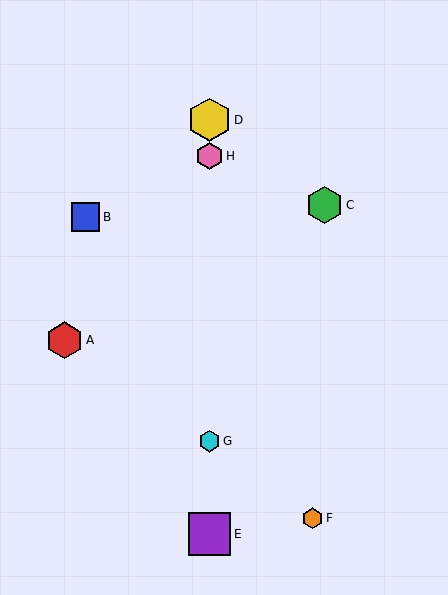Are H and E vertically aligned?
Yes, both are at x≈210.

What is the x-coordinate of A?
Object A is at x≈64.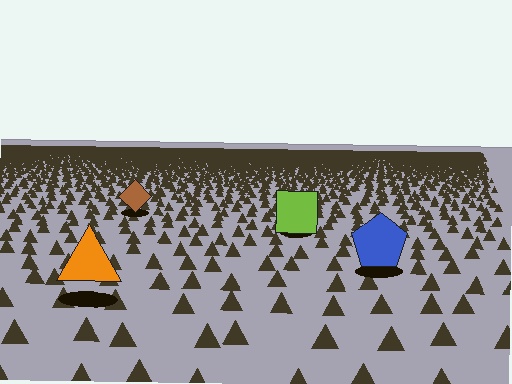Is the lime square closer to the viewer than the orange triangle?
No. The orange triangle is closer — you can tell from the texture gradient: the ground texture is coarser near it.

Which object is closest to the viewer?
The orange triangle is closest. The texture marks near it are larger and more spread out.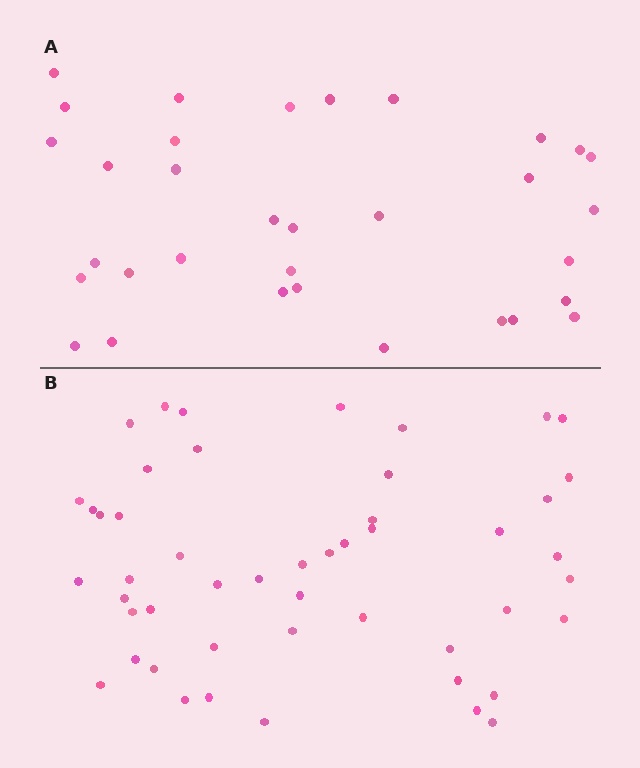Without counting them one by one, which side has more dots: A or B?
Region B (the bottom region) has more dots.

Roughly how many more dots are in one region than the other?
Region B has approximately 15 more dots than region A.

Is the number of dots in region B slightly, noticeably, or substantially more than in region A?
Region B has substantially more. The ratio is roughly 1.5 to 1.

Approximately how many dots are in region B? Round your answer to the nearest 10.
About 50 dots. (The exact count is 49, which rounds to 50.)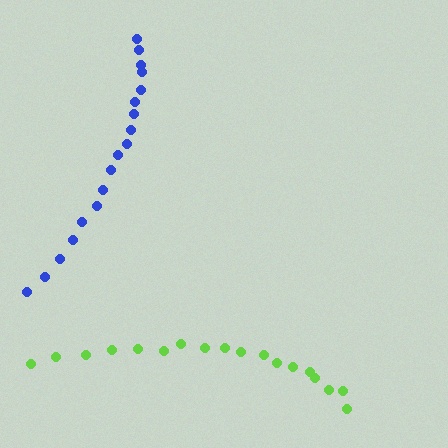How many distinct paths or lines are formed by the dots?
There are 2 distinct paths.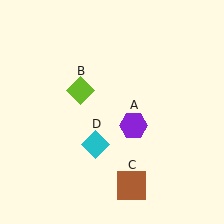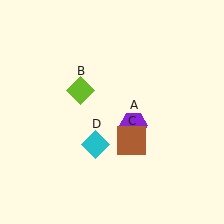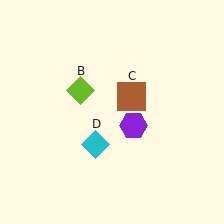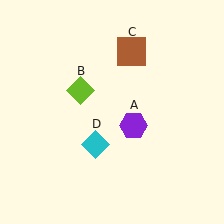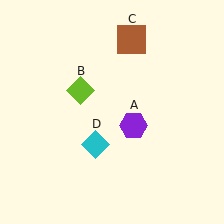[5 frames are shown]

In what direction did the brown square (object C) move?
The brown square (object C) moved up.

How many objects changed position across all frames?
1 object changed position: brown square (object C).